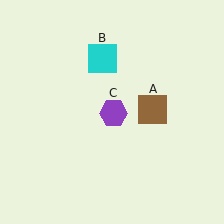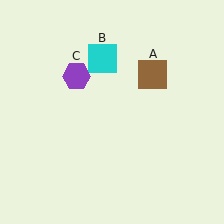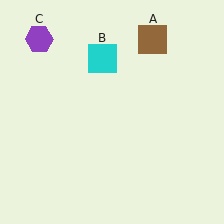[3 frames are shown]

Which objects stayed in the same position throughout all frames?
Cyan square (object B) remained stationary.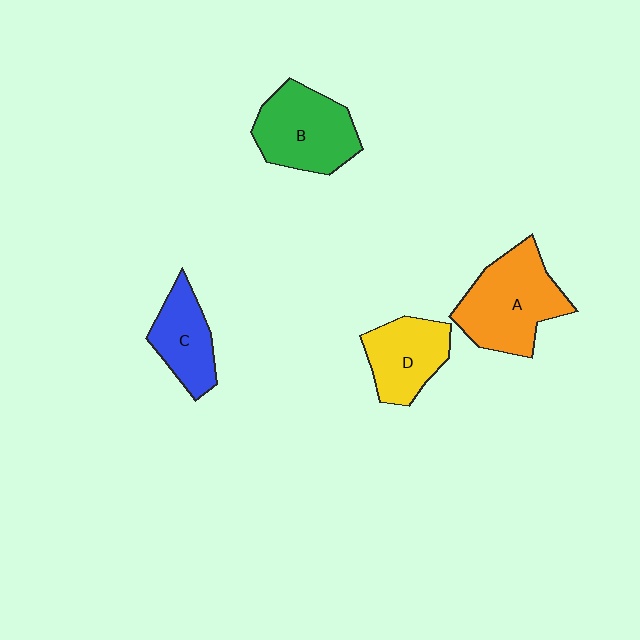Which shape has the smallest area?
Shape C (blue).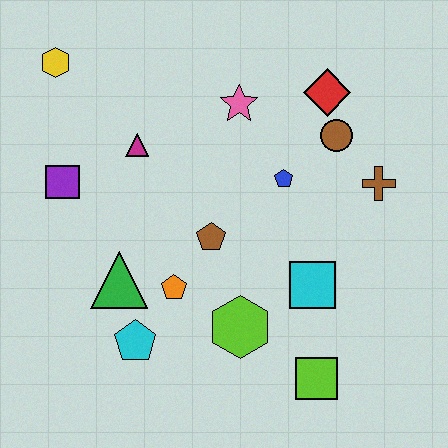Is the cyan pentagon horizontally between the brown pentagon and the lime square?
No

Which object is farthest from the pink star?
The lime square is farthest from the pink star.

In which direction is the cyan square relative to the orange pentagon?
The cyan square is to the right of the orange pentagon.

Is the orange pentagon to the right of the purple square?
Yes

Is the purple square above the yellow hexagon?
No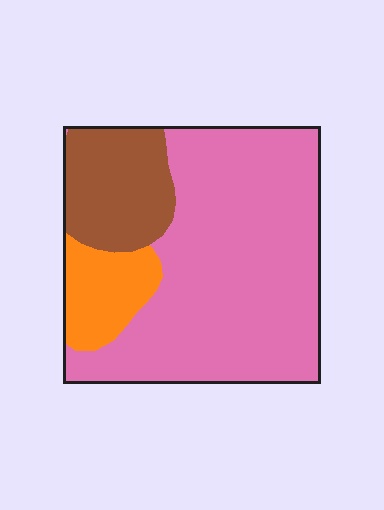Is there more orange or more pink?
Pink.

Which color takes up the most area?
Pink, at roughly 70%.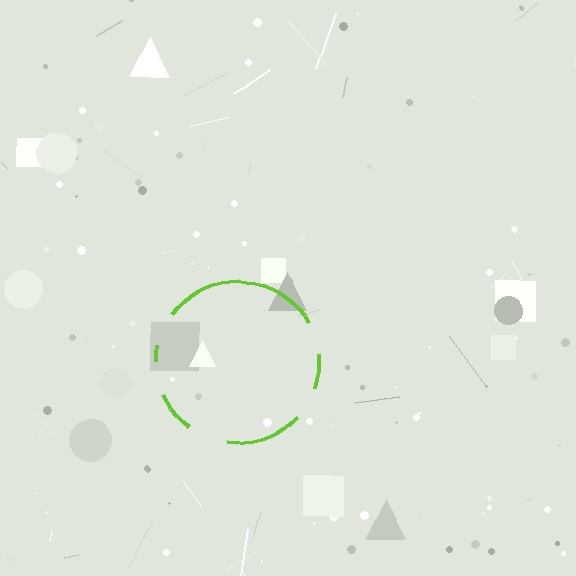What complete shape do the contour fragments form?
The contour fragments form a circle.